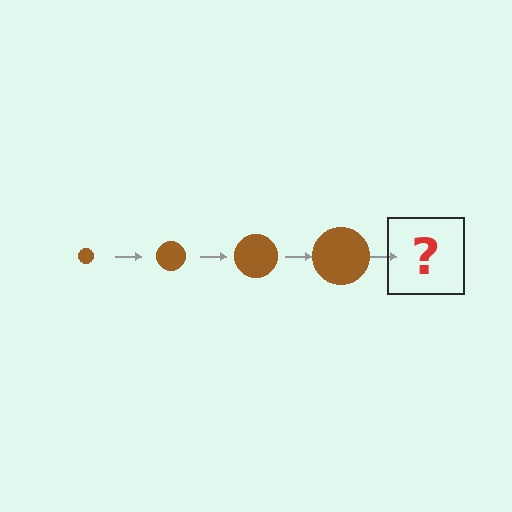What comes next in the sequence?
The next element should be a brown circle, larger than the previous one.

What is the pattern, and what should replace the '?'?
The pattern is that the circle gets progressively larger each step. The '?' should be a brown circle, larger than the previous one.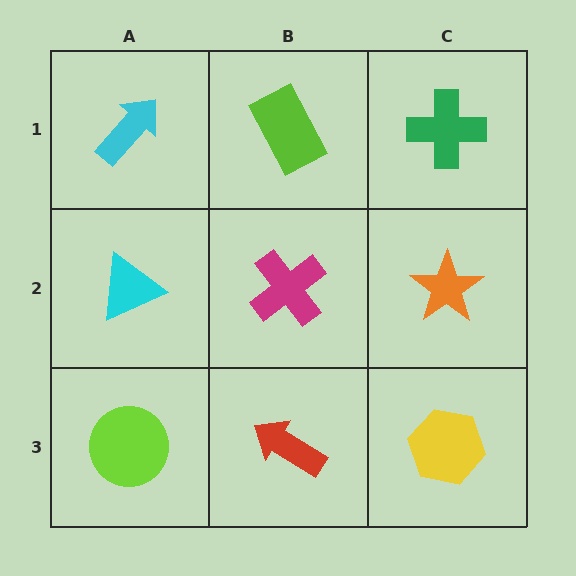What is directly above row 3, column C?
An orange star.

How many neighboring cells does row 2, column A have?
3.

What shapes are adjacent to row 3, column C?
An orange star (row 2, column C), a red arrow (row 3, column B).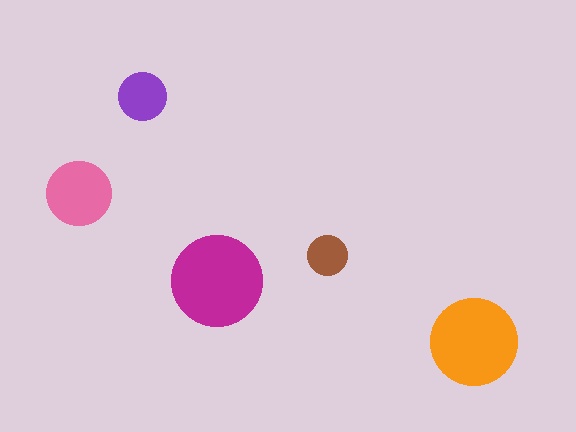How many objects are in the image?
There are 5 objects in the image.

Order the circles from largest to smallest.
the magenta one, the orange one, the pink one, the purple one, the brown one.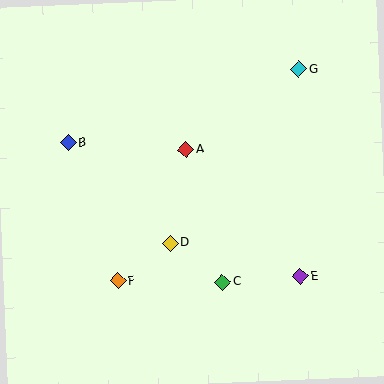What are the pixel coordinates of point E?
Point E is at (300, 276).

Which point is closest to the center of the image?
Point A at (186, 150) is closest to the center.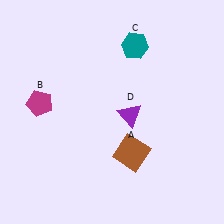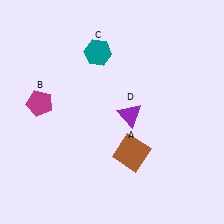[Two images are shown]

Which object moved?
The teal hexagon (C) moved left.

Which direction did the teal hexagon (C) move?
The teal hexagon (C) moved left.